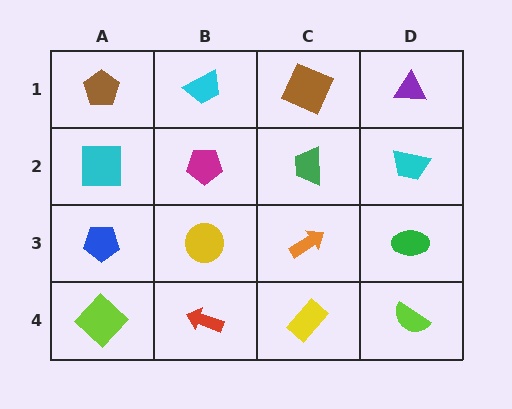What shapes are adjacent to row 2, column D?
A purple triangle (row 1, column D), a green ellipse (row 3, column D), a green trapezoid (row 2, column C).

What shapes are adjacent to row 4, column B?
A yellow circle (row 3, column B), a lime diamond (row 4, column A), a yellow rectangle (row 4, column C).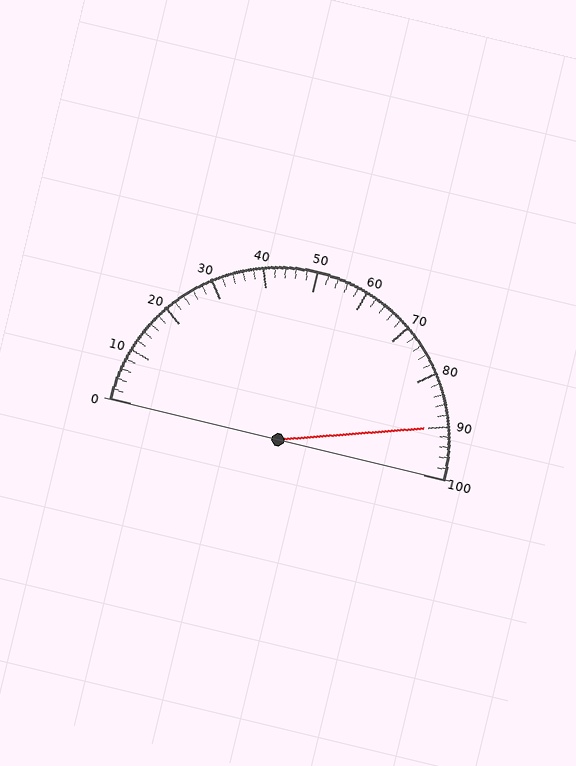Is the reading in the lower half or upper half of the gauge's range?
The reading is in the upper half of the range (0 to 100).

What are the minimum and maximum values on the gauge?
The gauge ranges from 0 to 100.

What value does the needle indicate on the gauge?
The needle indicates approximately 90.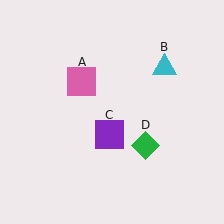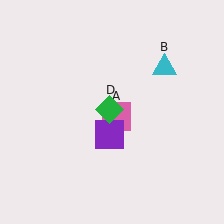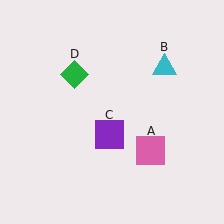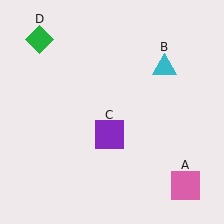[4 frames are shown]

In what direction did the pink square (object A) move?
The pink square (object A) moved down and to the right.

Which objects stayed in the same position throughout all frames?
Cyan triangle (object B) and purple square (object C) remained stationary.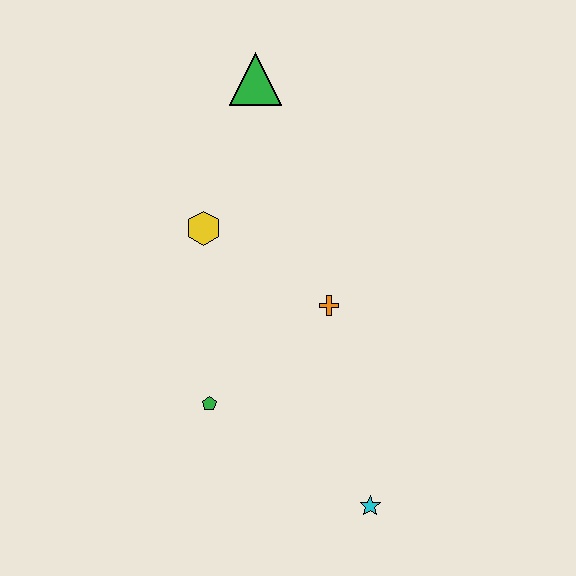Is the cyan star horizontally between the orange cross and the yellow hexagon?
No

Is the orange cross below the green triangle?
Yes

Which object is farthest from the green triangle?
The cyan star is farthest from the green triangle.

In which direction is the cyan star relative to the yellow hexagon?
The cyan star is below the yellow hexagon.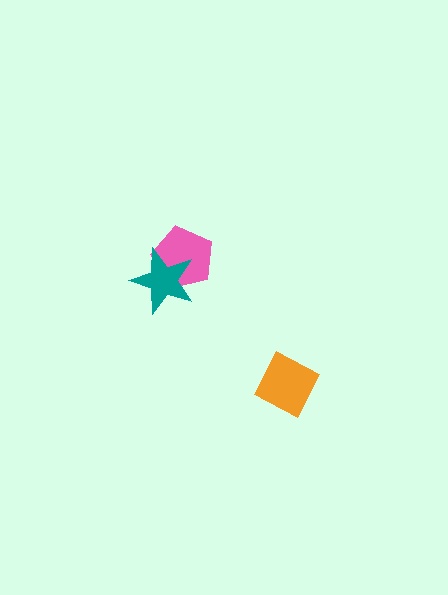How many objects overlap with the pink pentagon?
1 object overlaps with the pink pentagon.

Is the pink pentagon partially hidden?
Yes, it is partially covered by another shape.